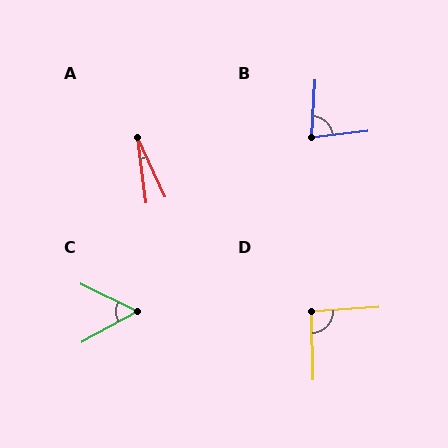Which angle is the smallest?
A, at approximately 18 degrees.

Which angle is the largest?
D, at approximately 92 degrees.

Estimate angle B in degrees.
Approximately 80 degrees.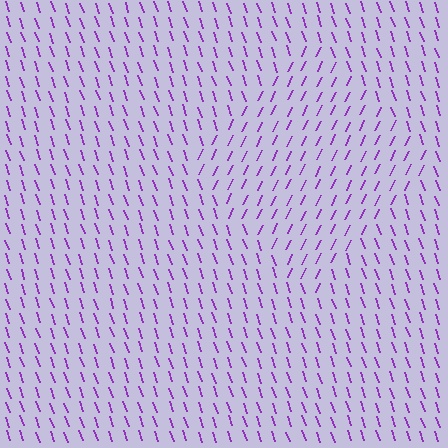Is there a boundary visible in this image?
Yes, there is a texture boundary formed by a change in line orientation.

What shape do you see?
I see a diamond.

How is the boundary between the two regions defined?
The boundary is defined purely by a change in line orientation (approximately 45 degrees difference). All lines are the same color and thickness.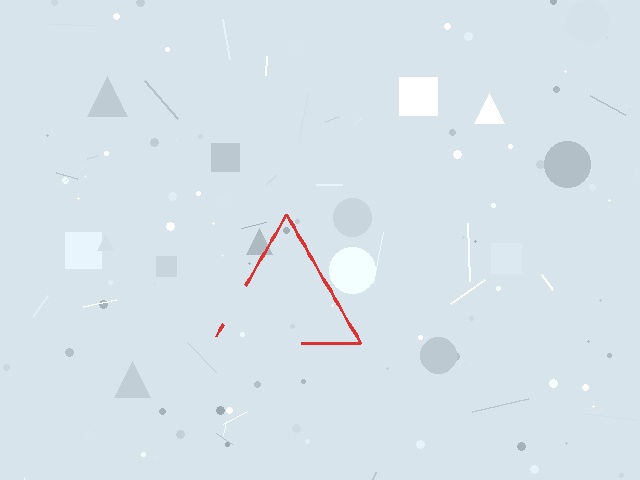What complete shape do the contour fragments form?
The contour fragments form a triangle.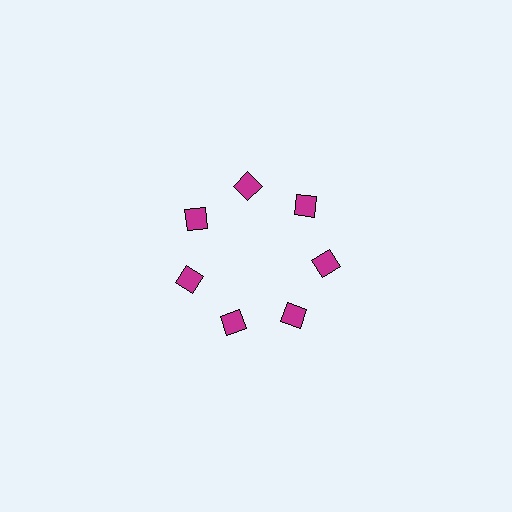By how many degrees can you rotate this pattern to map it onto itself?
The pattern maps onto itself every 51 degrees of rotation.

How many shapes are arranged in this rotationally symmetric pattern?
There are 7 shapes, arranged in 7 groups of 1.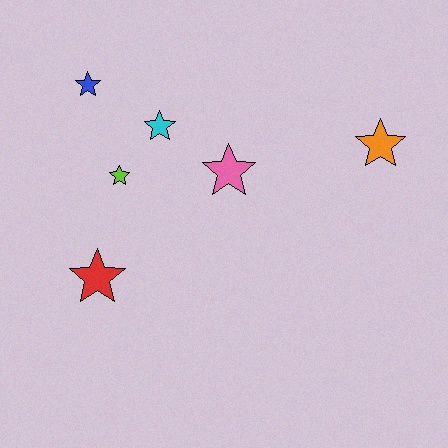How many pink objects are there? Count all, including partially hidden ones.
There is 1 pink object.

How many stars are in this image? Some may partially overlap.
There are 6 stars.